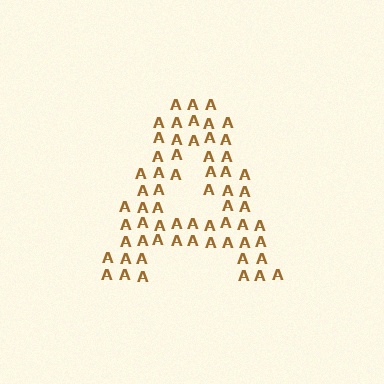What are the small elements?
The small elements are letter A's.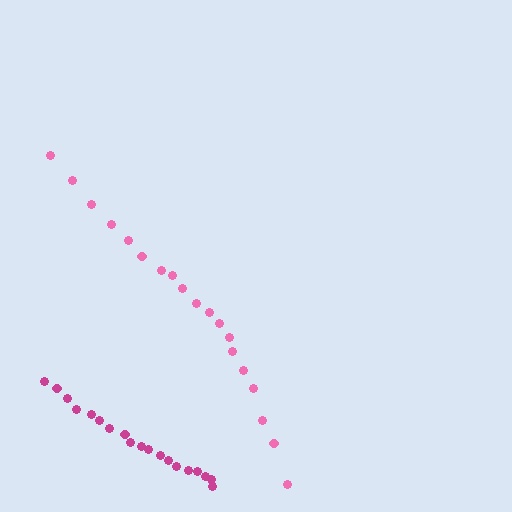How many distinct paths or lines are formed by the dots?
There are 2 distinct paths.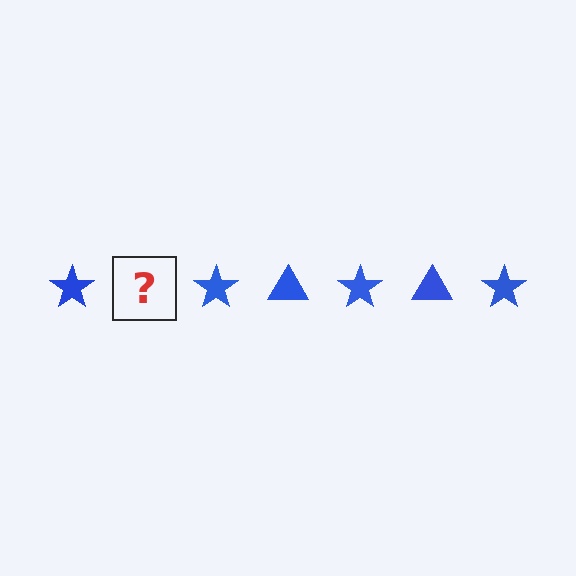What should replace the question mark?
The question mark should be replaced with a blue triangle.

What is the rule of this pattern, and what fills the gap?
The rule is that the pattern cycles through star, triangle shapes in blue. The gap should be filled with a blue triangle.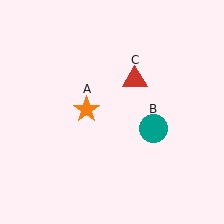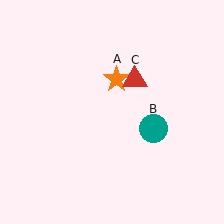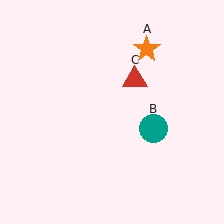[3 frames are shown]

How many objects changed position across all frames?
1 object changed position: orange star (object A).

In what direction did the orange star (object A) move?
The orange star (object A) moved up and to the right.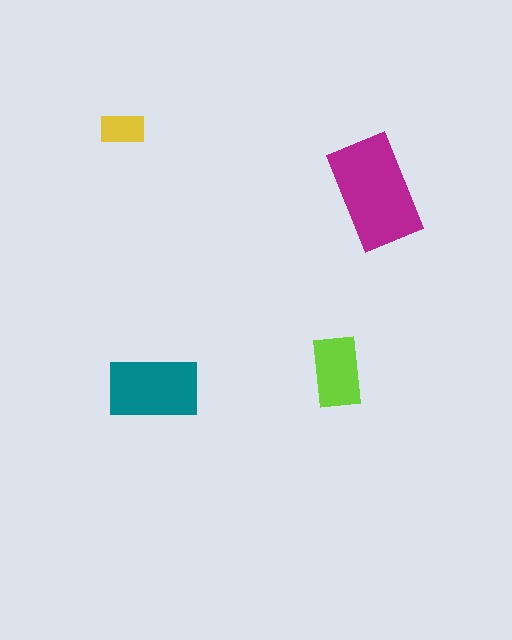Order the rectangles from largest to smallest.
the magenta one, the teal one, the lime one, the yellow one.